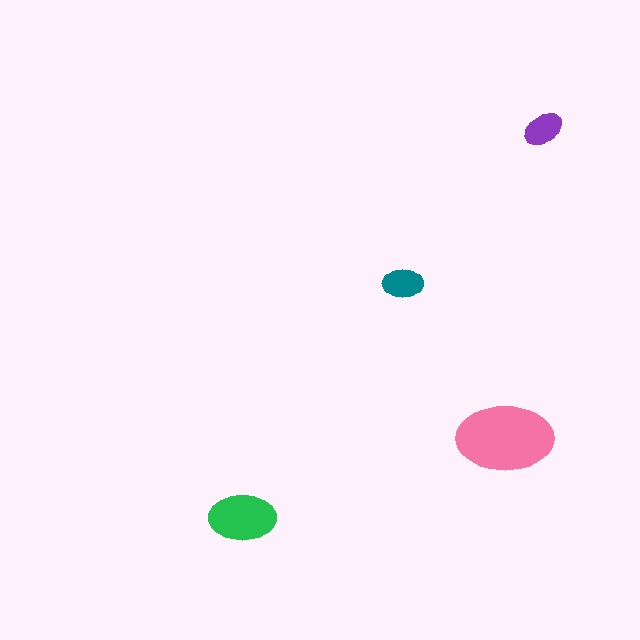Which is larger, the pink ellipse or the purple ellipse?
The pink one.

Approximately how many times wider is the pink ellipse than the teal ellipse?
About 2.5 times wider.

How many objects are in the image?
There are 4 objects in the image.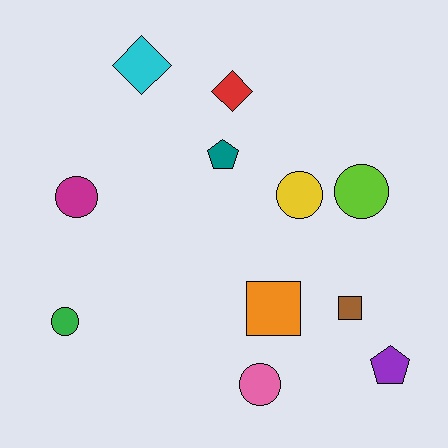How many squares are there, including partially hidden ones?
There are 2 squares.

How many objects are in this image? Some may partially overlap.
There are 11 objects.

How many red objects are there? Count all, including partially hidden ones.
There is 1 red object.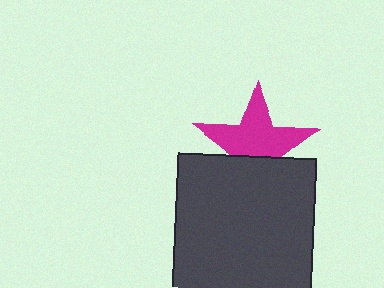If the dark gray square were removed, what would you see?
You would see the complete magenta star.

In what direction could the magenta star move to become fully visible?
The magenta star could move up. That would shift it out from behind the dark gray square entirely.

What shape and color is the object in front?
The object in front is a dark gray square.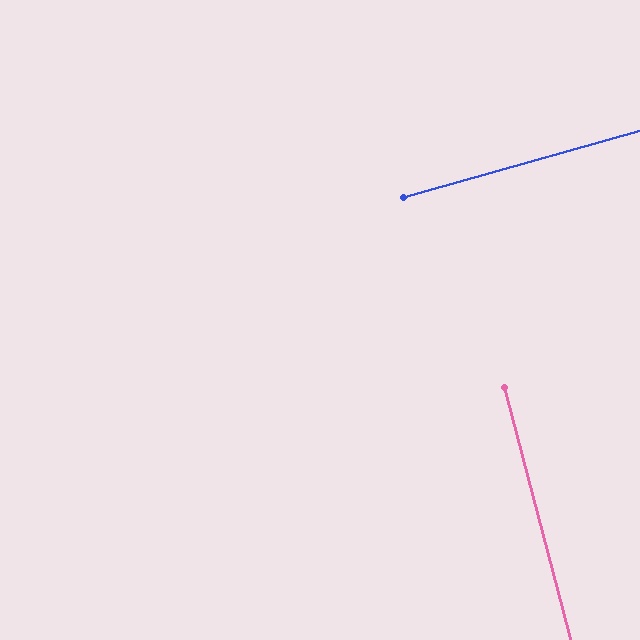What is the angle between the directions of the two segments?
Approximately 89 degrees.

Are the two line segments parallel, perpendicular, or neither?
Perpendicular — they meet at approximately 89°.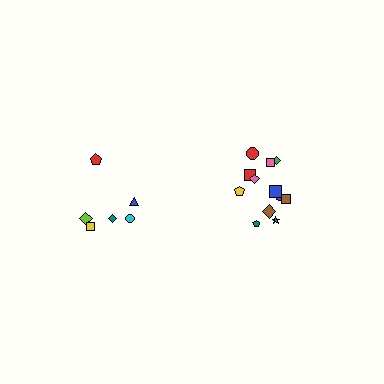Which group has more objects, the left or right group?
The right group.